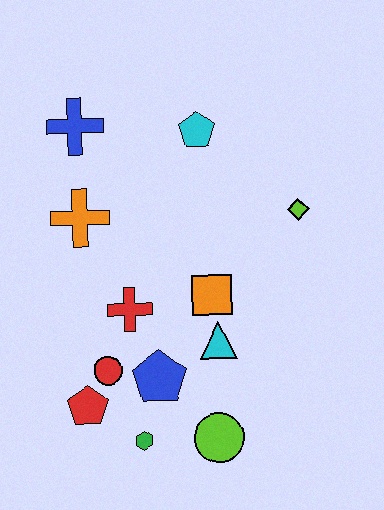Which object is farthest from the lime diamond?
The red pentagon is farthest from the lime diamond.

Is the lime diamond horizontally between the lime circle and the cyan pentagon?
No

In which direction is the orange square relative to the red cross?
The orange square is to the right of the red cross.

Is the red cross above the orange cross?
No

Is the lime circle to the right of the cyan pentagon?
Yes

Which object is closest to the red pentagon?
The red circle is closest to the red pentagon.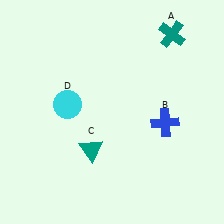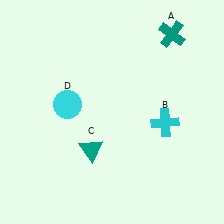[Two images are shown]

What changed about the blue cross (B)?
In Image 1, B is blue. In Image 2, it changed to cyan.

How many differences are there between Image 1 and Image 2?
There is 1 difference between the two images.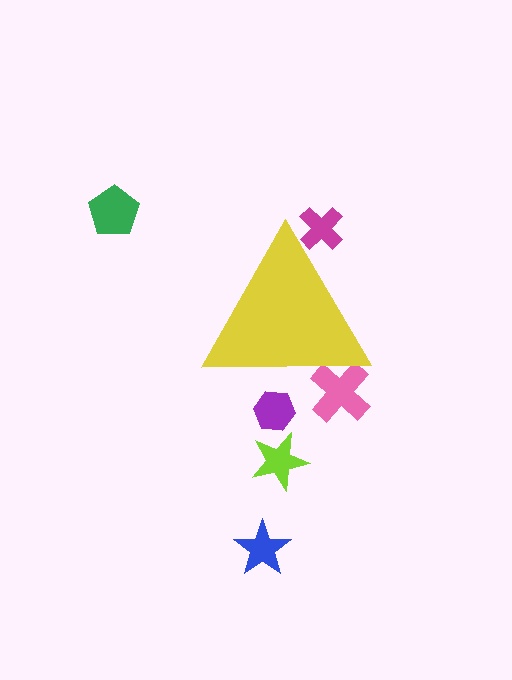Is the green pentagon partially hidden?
No, the green pentagon is fully visible.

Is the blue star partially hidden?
No, the blue star is fully visible.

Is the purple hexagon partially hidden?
Yes, the purple hexagon is partially hidden behind the yellow triangle.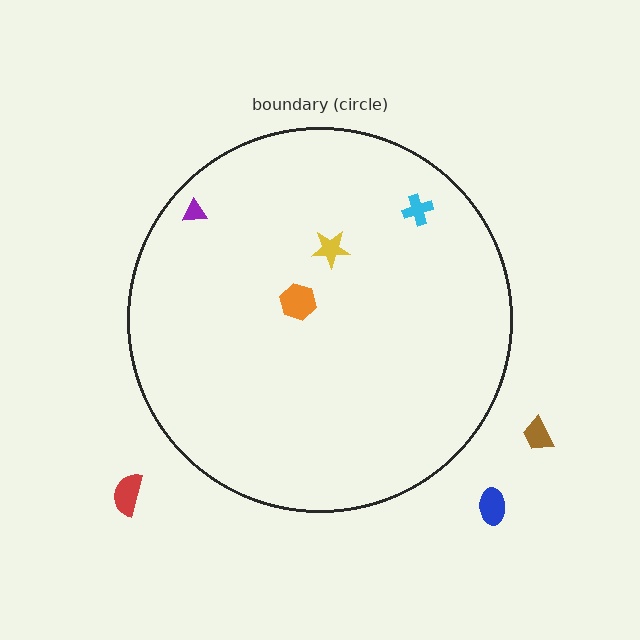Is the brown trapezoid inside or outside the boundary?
Outside.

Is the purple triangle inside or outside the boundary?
Inside.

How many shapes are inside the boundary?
4 inside, 3 outside.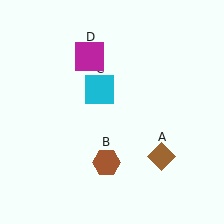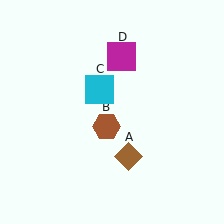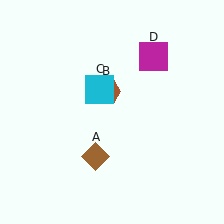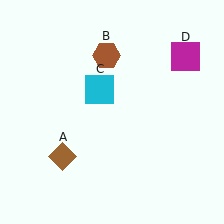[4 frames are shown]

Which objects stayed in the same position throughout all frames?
Cyan square (object C) remained stationary.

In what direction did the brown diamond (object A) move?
The brown diamond (object A) moved left.